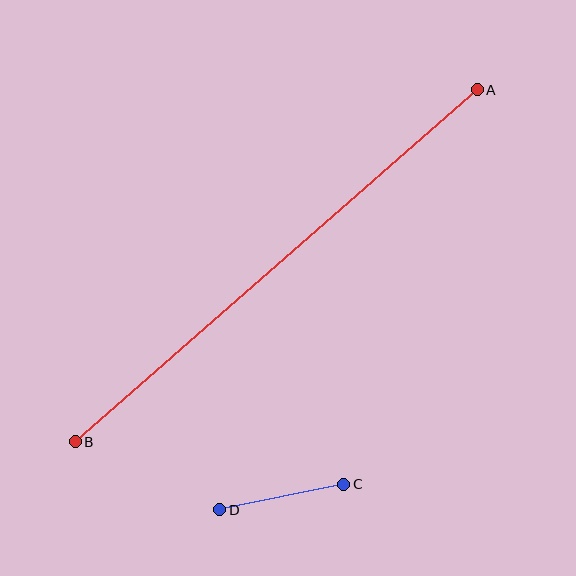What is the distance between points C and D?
The distance is approximately 126 pixels.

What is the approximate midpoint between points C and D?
The midpoint is at approximately (282, 497) pixels.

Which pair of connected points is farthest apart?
Points A and B are farthest apart.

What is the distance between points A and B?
The distance is approximately 534 pixels.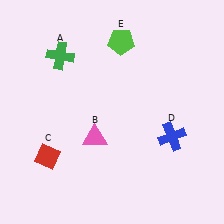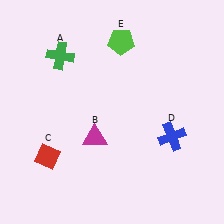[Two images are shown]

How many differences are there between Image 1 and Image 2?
There is 1 difference between the two images.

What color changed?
The triangle (B) changed from pink in Image 1 to magenta in Image 2.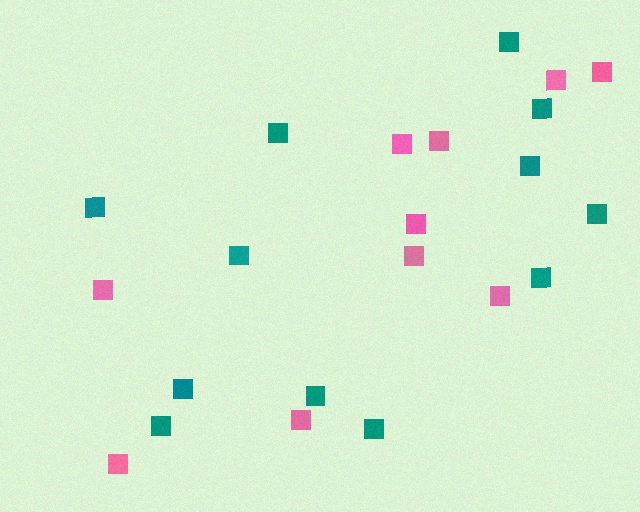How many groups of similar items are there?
There are 2 groups: one group of pink squares (10) and one group of teal squares (12).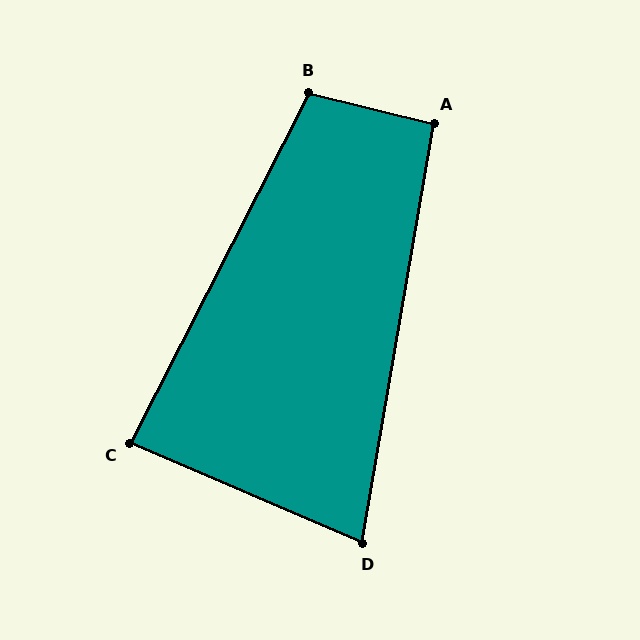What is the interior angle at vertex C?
Approximately 86 degrees (approximately right).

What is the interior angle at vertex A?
Approximately 94 degrees (approximately right).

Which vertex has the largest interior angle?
B, at approximately 103 degrees.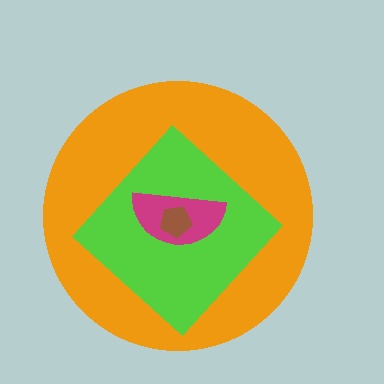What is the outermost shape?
The orange circle.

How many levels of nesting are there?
4.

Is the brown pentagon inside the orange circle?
Yes.